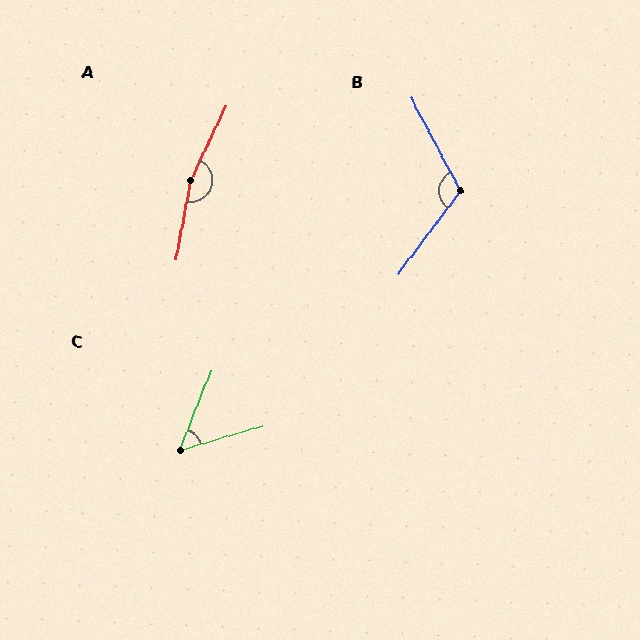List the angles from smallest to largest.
C (52°), B (115°), A (165°).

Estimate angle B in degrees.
Approximately 115 degrees.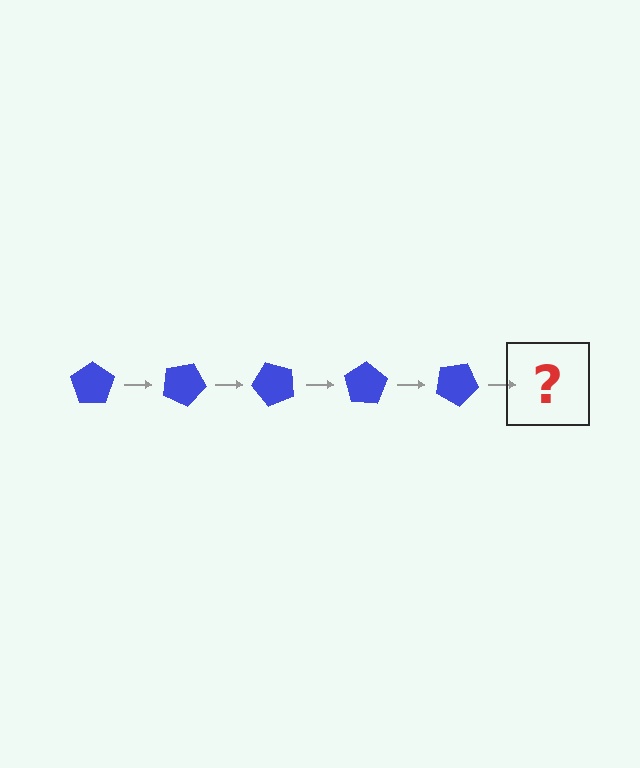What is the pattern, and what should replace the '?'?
The pattern is that the pentagon rotates 25 degrees each step. The '?' should be a blue pentagon rotated 125 degrees.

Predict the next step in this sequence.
The next step is a blue pentagon rotated 125 degrees.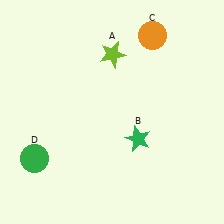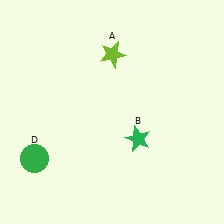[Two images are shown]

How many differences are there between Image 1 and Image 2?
There is 1 difference between the two images.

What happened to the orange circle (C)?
The orange circle (C) was removed in Image 2. It was in the top-right area of Image 1.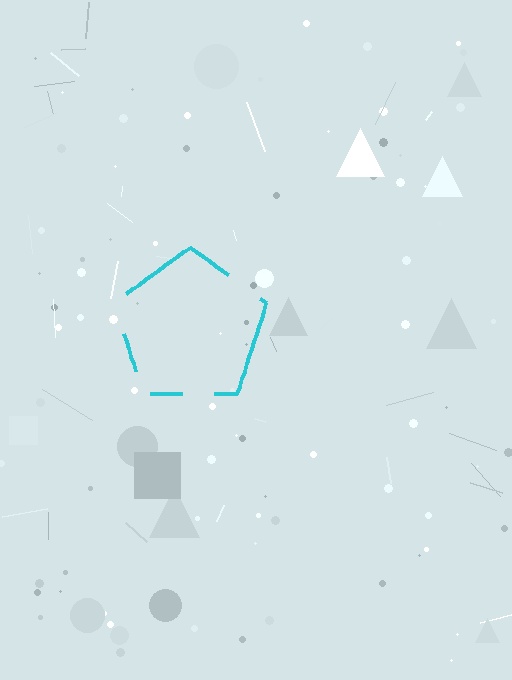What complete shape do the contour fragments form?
The contour fragments form a pentagon.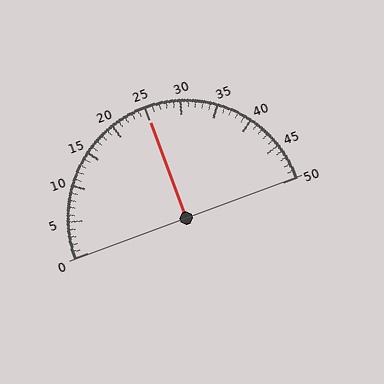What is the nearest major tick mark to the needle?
The nearest major tick mark is 25.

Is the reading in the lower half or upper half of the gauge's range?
The reading is in the upper half of the range (0 to 50).